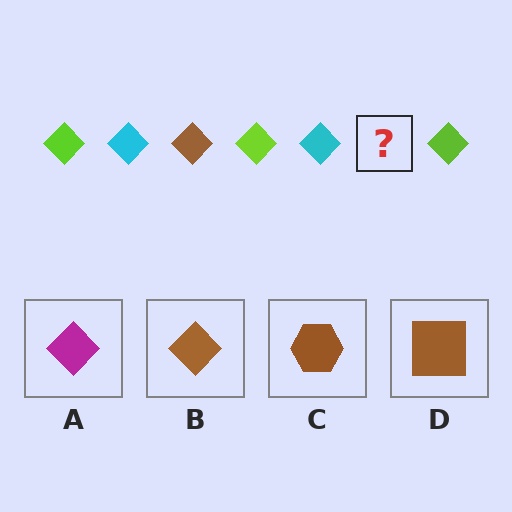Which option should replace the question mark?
Option B.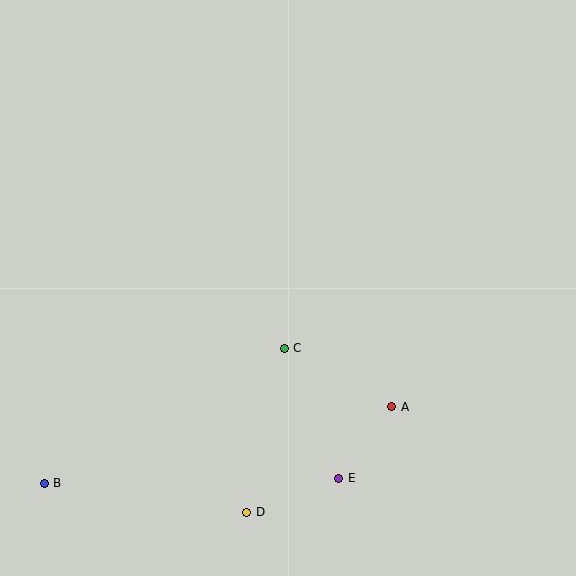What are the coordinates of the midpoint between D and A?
The midpoint between D and A is at (319, 460).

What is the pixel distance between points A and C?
The distance between A and C is 122 pixels.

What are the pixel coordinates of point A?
Point A is at (392, 407).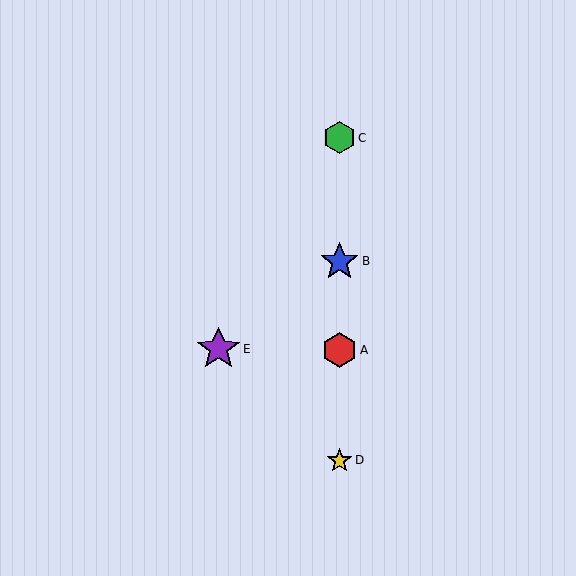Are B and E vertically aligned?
No, B is at x≈340 and E is at x≈218.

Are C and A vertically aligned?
Yes, both are at x≈340.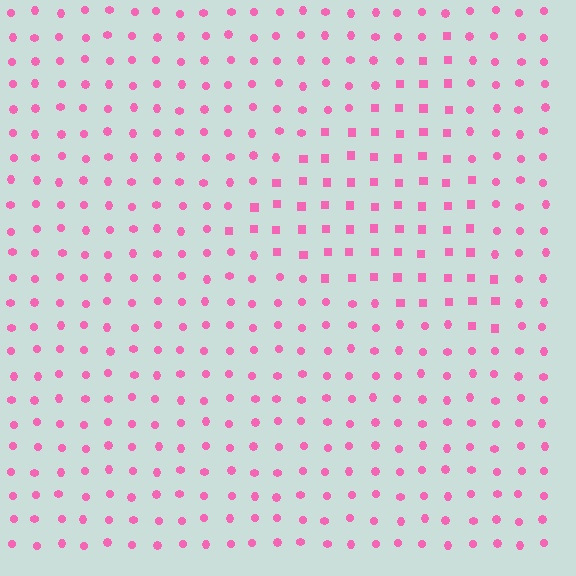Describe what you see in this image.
The image is filled with small pink elements arranged in a uniform grid. A triangle-shaped region contains squares, while the surrounding area contains circles. The boundary is defined purely by the change in element shape.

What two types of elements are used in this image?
The image uses squares inside the triangle region and circles outside it.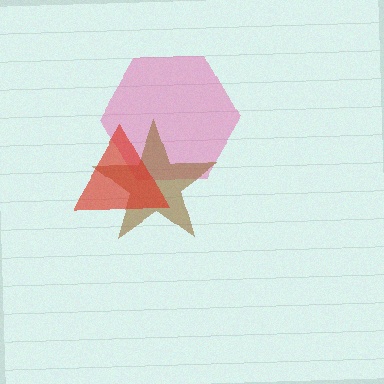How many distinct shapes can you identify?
There are 3 distinct shapes: a pink hexagon, a brown star, a red triangle.